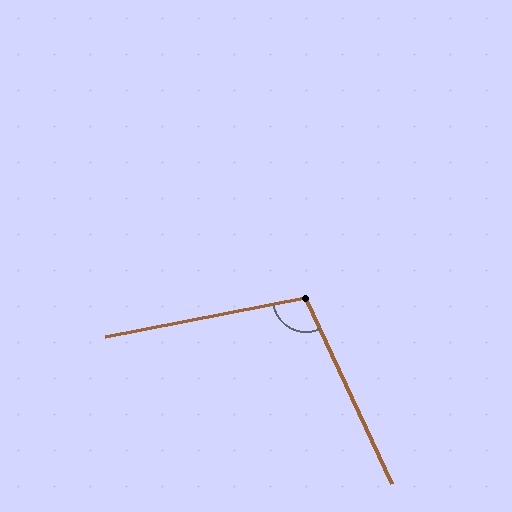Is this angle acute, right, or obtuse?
It is obtuse.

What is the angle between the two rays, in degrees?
Approximately 104 degrees.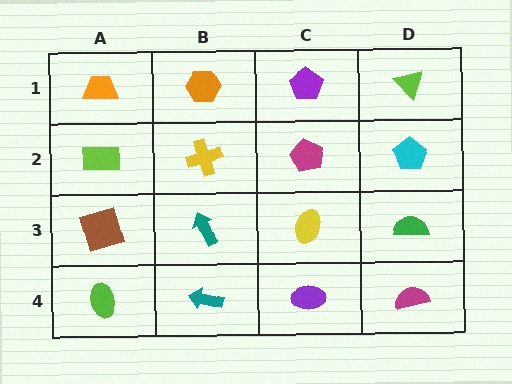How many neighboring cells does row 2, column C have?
4.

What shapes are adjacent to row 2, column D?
A lime triangle (row 1, column D), a green semicircle (row 3, column D), a magenta pentagon (row 2, column C).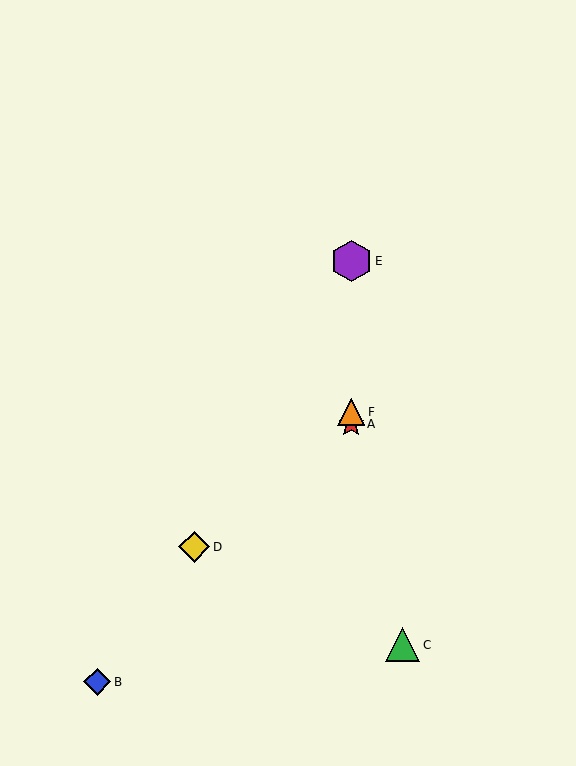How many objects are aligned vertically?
3 objects (A, E, F) are aligned vertically.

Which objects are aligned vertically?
Objects A, E, F are aligned vertically.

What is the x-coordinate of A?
Object A is at x≈351.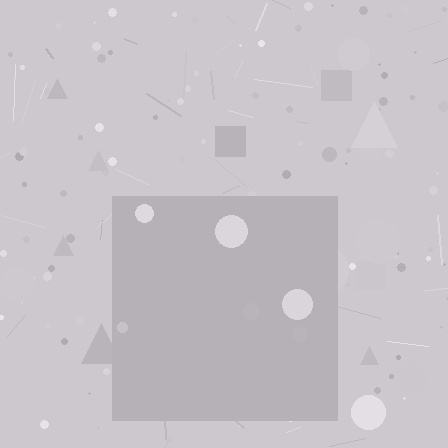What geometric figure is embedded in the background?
A square is embedded in the background.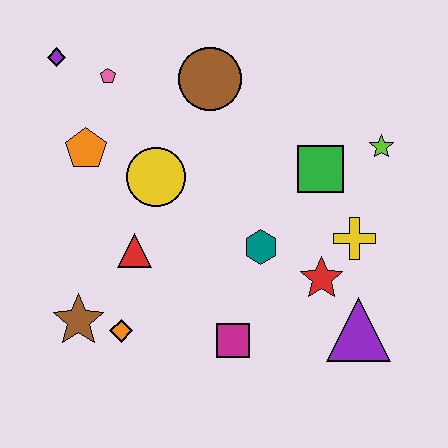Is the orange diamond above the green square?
No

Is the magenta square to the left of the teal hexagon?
Yes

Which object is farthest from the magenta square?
The purple diamond is farthest from the magenta square.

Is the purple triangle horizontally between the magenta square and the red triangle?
No